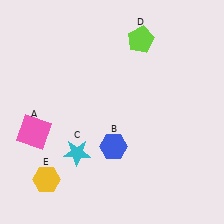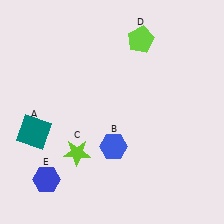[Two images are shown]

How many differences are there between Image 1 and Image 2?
There are 3 differences between the two images.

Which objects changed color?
A changed from pink to teal. C changed from cyan to lime. E changed from yellow to blue.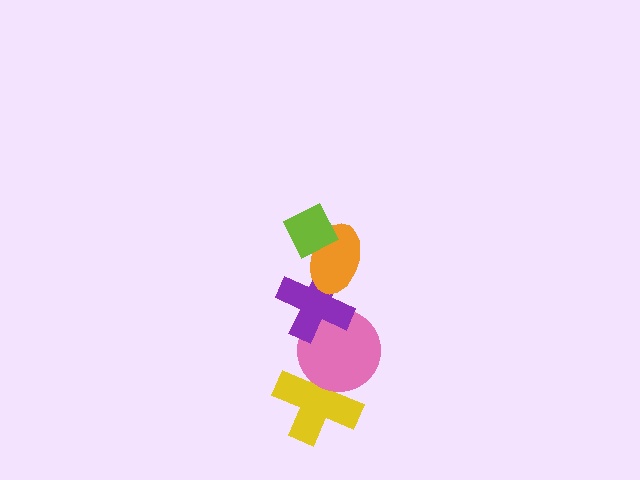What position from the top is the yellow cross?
The yellow cross is 5th from the top.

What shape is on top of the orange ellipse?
The lime diamond is on top of the orange ellipse.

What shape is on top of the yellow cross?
The pink circle is on top of the yellow cross.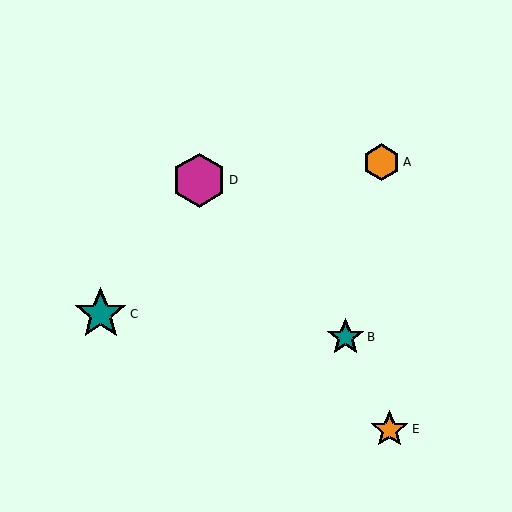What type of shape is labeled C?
Shape C is a teal star.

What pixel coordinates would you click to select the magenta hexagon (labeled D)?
Click at (199, 180) to select the magenta hexagon D.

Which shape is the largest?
The magenta hexagon (labeled D) is the largest.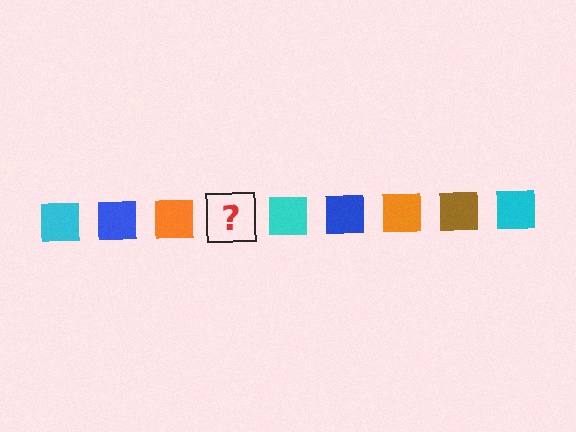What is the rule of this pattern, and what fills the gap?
The rule is that the pattern cycles through cyan, blue, orange, brown squares. The gap should be filled with a brown square.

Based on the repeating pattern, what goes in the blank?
The blank should be a brown square.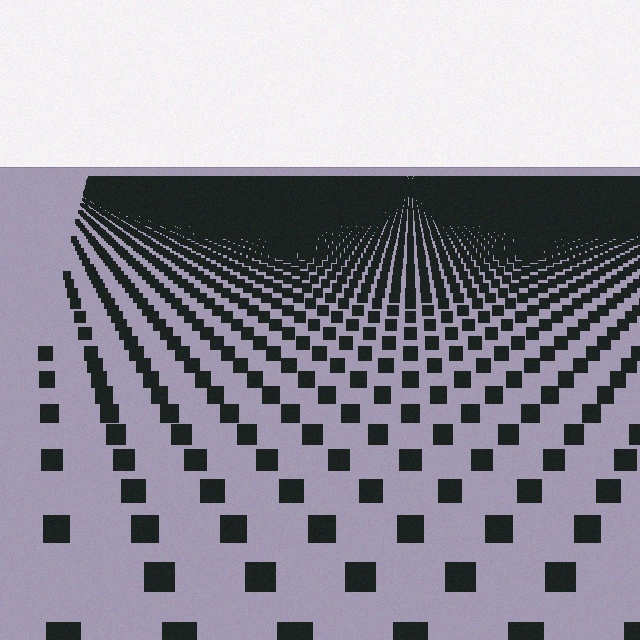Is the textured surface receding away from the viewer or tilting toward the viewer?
The surface is receding away from the viewer. Texture elements get smaller and denser toward the top.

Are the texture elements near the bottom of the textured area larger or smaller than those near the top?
Larger. Near the bottom, elements are closer to the viewer and appear at a bigger on-screen size.